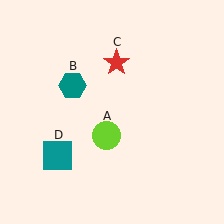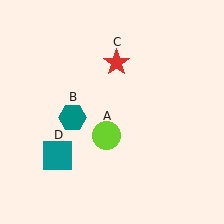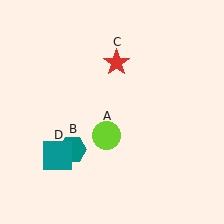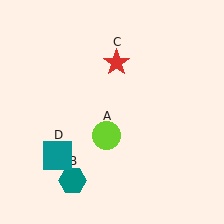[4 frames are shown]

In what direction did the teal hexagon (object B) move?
The teal hexagon (object B) moved down.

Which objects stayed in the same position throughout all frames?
Lime circle (object A) and red star (object C) and teal square (object D) remained stationary.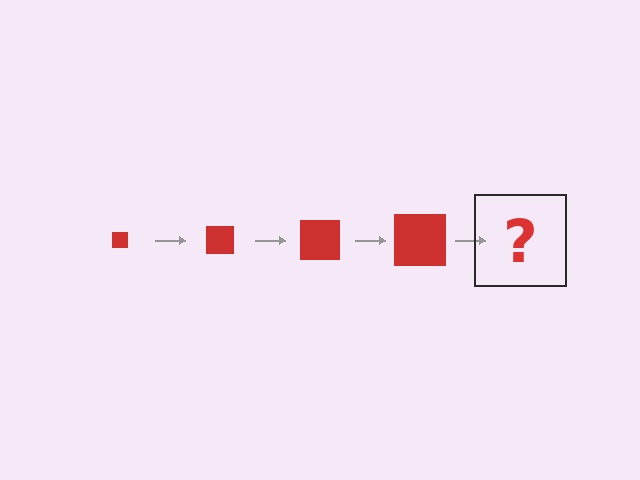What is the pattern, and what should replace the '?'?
The pattern is that the square gets progressively larger each step. The '?' should be a red square, larger than the previous one.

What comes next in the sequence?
The next element should be a red square, larger than the previous one.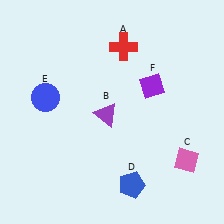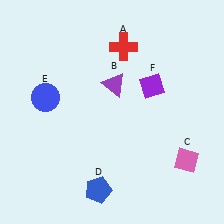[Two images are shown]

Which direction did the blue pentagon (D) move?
The blue pentagon (D) moved left.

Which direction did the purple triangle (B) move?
The purple triangle (B) moved up.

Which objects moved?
The objects that moved are: the purple triangle (B), the blue pentagon (D).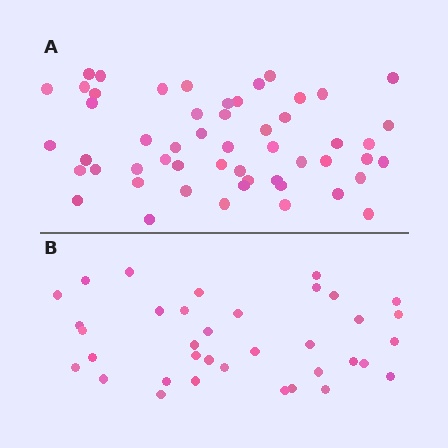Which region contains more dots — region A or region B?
Region A (the top region) has more dots.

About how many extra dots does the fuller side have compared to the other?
Region A has approximately 15 more dots than region B.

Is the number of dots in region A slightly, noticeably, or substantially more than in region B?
Region A has substantially more. The ratio is roughly 1.5 to 1.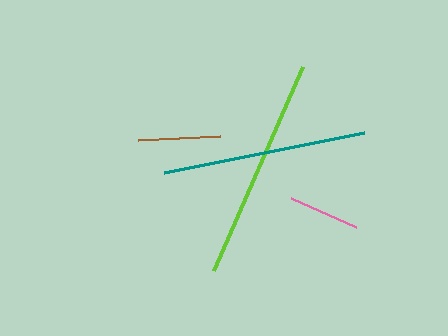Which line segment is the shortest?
The pink line is the shortest at approximately 71 pixels.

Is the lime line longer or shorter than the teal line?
The lime line is longer than the teal line.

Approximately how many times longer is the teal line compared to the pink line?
The teal line is approximately 2.9 times the length of the pink line.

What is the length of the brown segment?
The brown segment is approximately 81 pixels long.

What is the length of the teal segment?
The teal segment is approximately 204 pixels long.